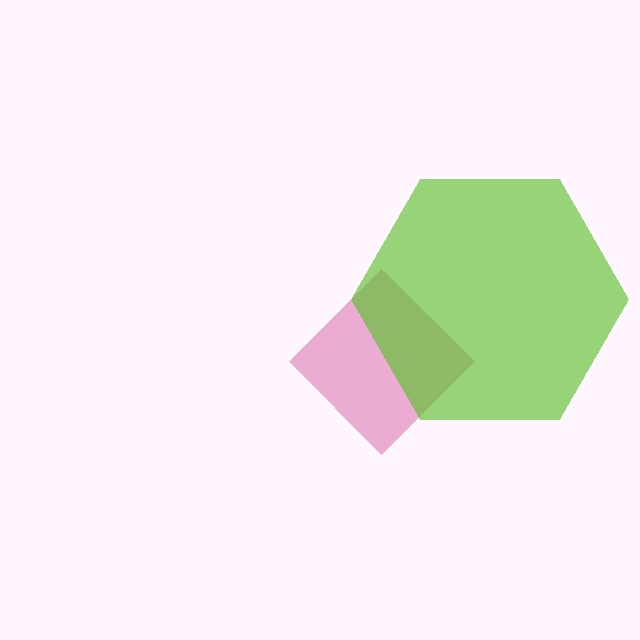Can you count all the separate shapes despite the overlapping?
Yes, there are 2 separate shapes.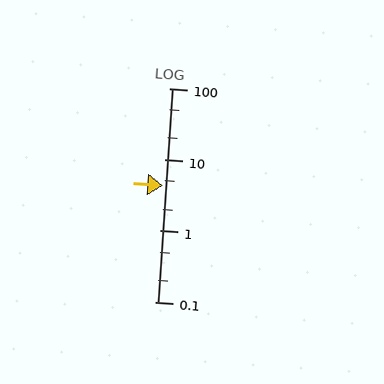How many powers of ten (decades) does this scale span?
The scale spans 3 decades, from 0.1 to 100.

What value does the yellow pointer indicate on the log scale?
The pointer indicates approximately 4.3.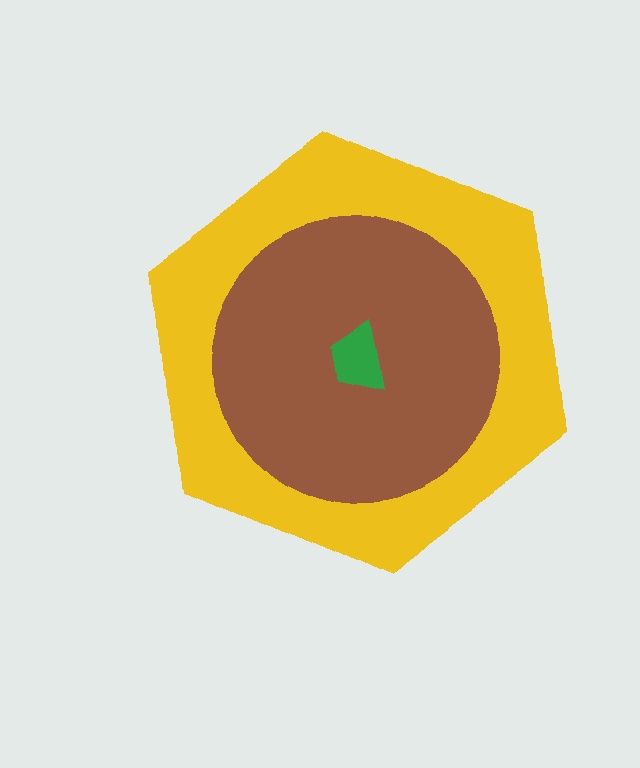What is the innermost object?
The green trapezoid.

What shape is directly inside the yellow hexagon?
The brown circle.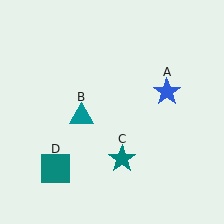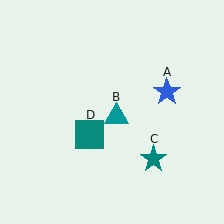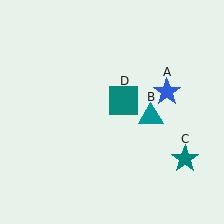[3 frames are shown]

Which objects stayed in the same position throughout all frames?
Blue star (object A) remained stationary.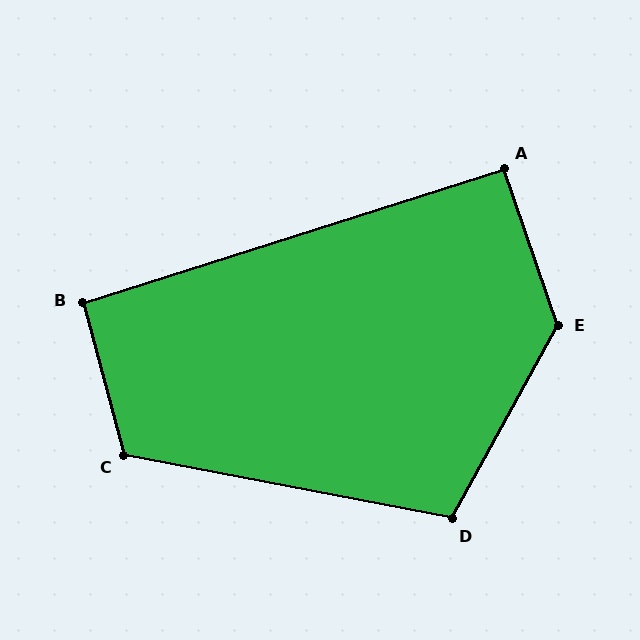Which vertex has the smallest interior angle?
A, at approximately 91 degrees.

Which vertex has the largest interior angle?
E, at approximately 132 degrees.